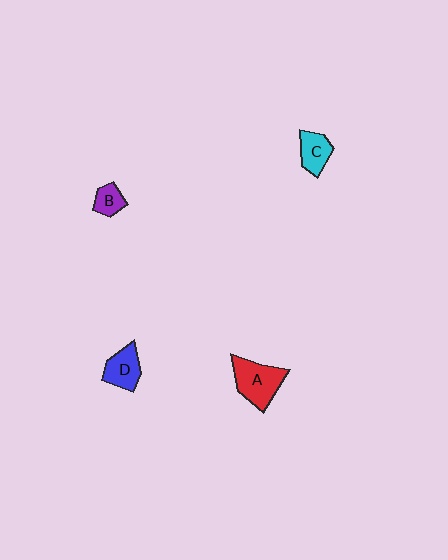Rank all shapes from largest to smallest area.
From largest to smallest: A (red), D (blue), C (cyan), B (purple).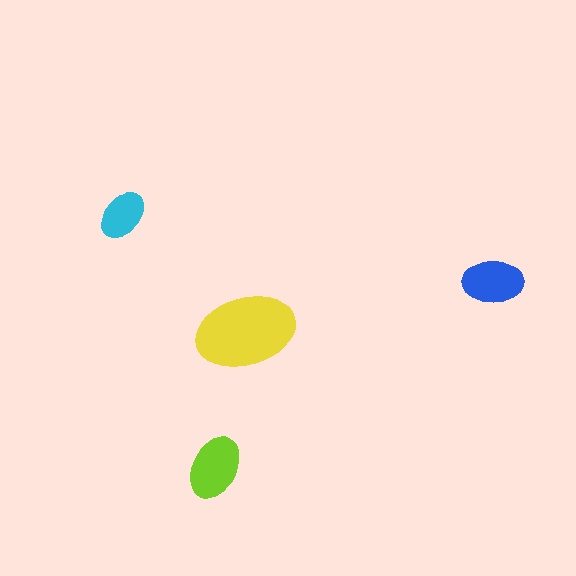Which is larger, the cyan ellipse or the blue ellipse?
The blue one.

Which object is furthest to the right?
The blue ellipse is rightmost.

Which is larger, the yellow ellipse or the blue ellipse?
The yellow one.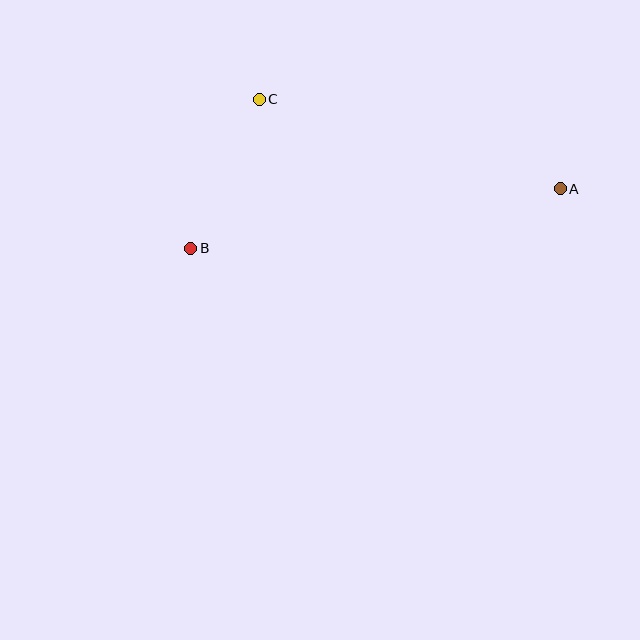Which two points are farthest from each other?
Points A and B are farthest from each other.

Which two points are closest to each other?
Points B and C are closest to each other.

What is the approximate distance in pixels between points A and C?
The distance between A and C is approximately 314 pixels.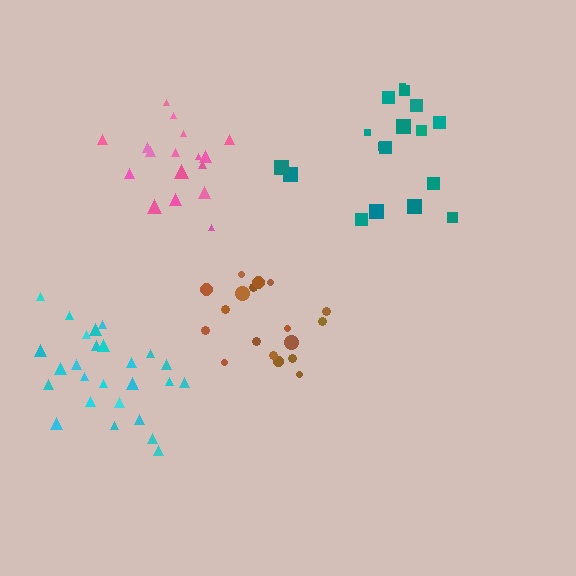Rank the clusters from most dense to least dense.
brown, pink, cyan, teal.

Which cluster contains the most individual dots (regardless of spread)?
Cyan (26).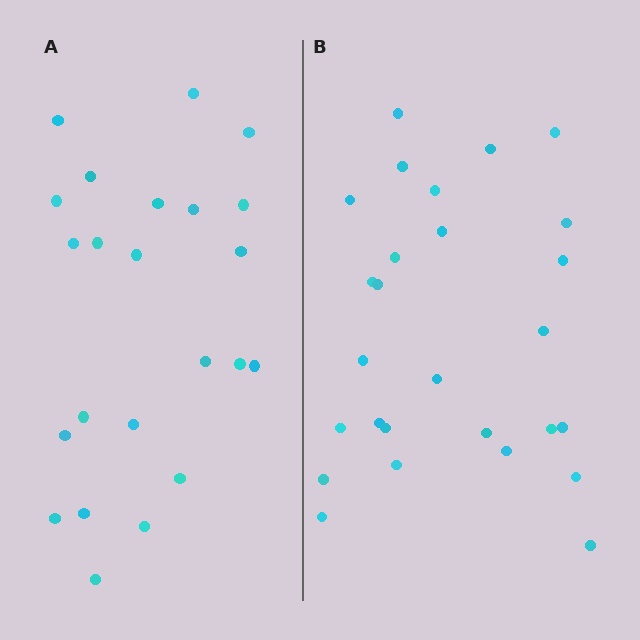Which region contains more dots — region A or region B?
Region B (the right region) has more dots.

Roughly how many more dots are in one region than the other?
Region B has about 4 more dots than region A.